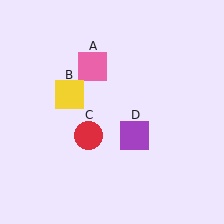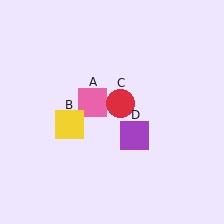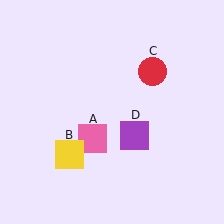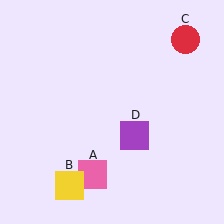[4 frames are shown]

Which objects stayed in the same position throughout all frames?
Purple square (object D) remained stationary.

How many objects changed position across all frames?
3 objects changed position: pink square (object A), yellow square (object B), red circle (object C).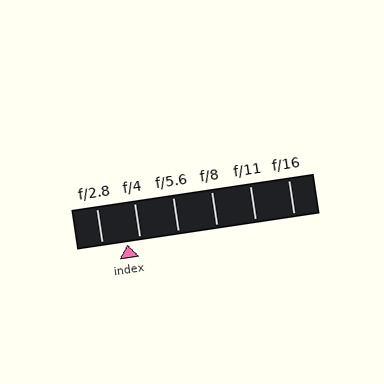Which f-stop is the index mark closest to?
The index mark is closest to f/4.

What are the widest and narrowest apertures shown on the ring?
The widest aperture shown is f/2.8 and the narrowest is f/16.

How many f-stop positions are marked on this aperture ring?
There are 6 f-stop positions marked.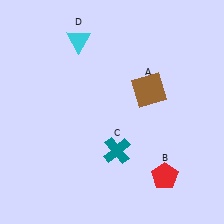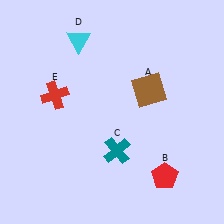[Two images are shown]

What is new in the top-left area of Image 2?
A red cross (E) was added in the top-left area of Image 2.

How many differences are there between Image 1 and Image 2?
There is 1 difference between the two images.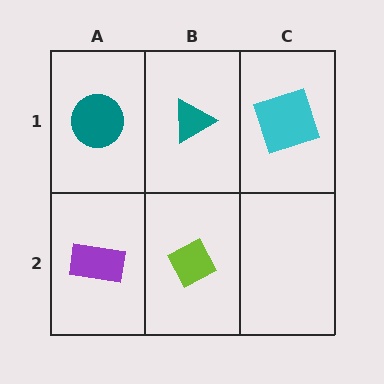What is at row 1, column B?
A teal triangle.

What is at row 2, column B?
A lime diamond.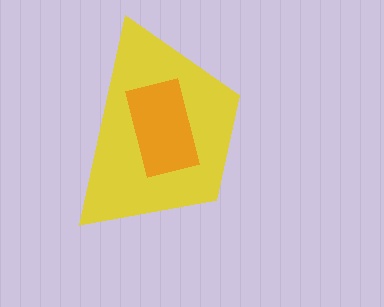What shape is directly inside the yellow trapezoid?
The orange rectangle.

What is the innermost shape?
The orange rectangle.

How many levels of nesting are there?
2.